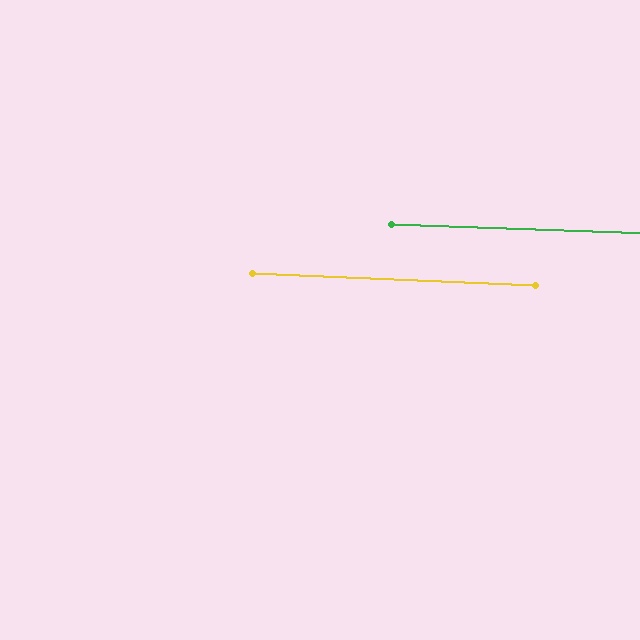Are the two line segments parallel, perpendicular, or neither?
Parallel — their directions differ by only 0.5°.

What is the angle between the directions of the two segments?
Approximately 1 degree.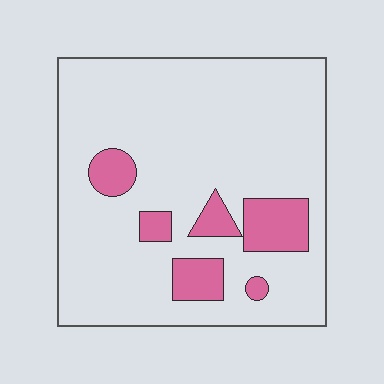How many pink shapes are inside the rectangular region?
6.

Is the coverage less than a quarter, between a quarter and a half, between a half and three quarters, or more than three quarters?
Less than a quarter.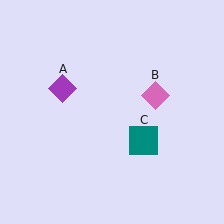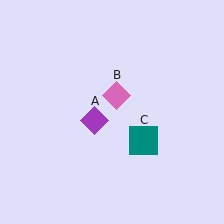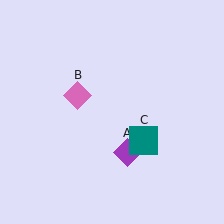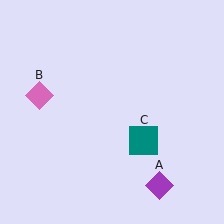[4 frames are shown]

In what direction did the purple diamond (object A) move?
The purple diamond (object A) moved down and to the right.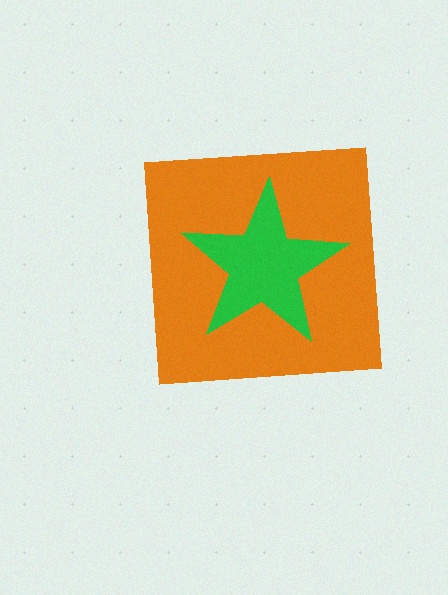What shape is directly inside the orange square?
The green star.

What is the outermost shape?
The orange square.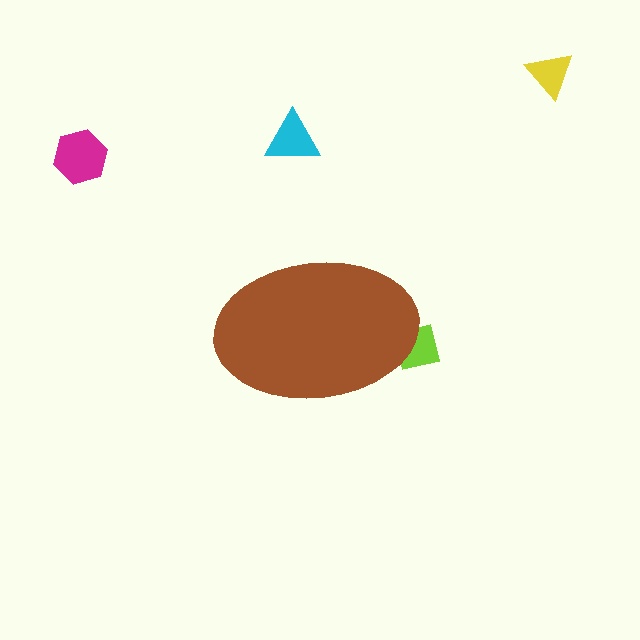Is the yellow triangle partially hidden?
No, the yellow triangle is fully visible.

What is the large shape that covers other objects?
A brown ellipse.